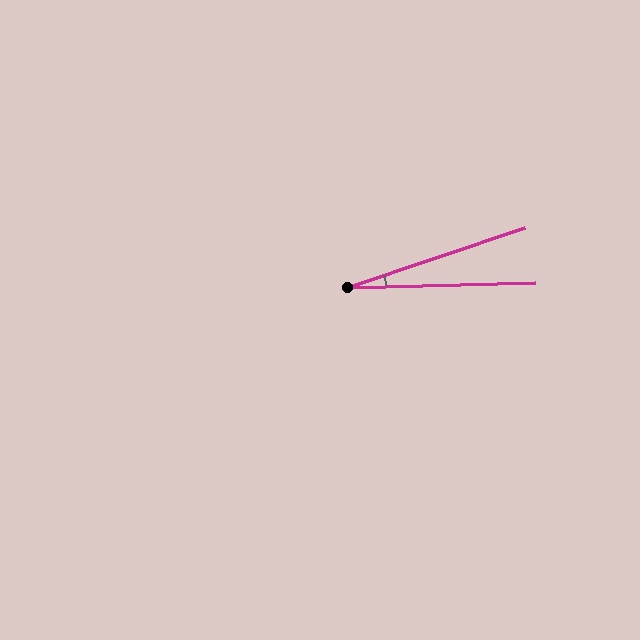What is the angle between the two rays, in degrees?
Approximately 17 degrees.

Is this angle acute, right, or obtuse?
It is acute.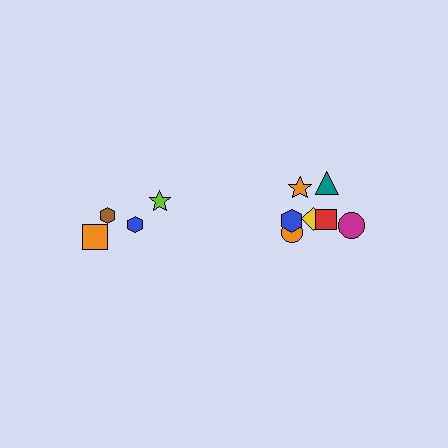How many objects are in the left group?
There are 4 objects.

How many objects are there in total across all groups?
There are 11 objects.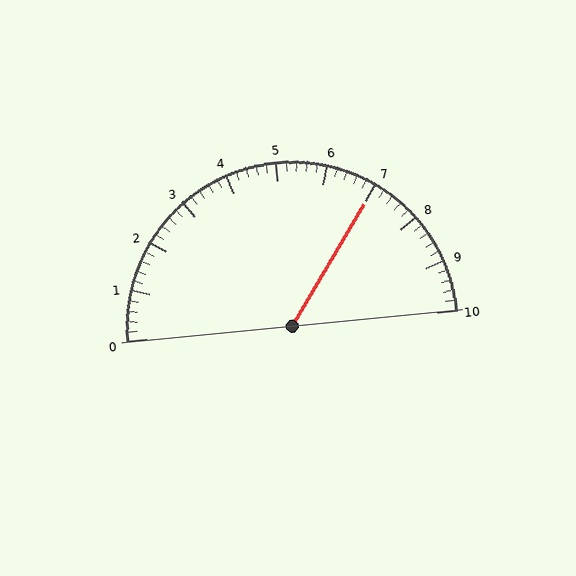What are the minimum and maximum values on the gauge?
The gauge ranges from 0 to 10.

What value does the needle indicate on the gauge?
The needle indicates approximately 7.0.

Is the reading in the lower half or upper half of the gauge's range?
The reading is in the upper half of the range (0 to 10).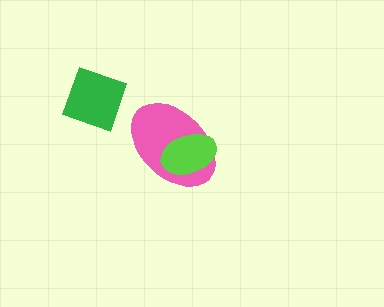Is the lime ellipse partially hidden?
No, no other shape covers it.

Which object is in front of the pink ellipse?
The lime ellipse is in front of the pink ellipse.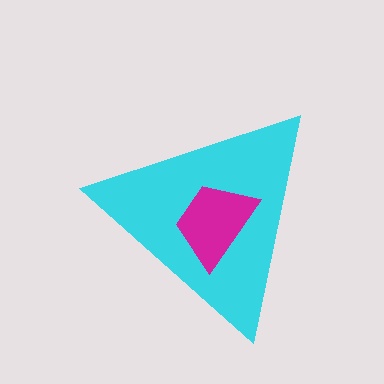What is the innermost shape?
The magenta trapezoid.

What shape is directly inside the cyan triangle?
The magenta trapezoid.